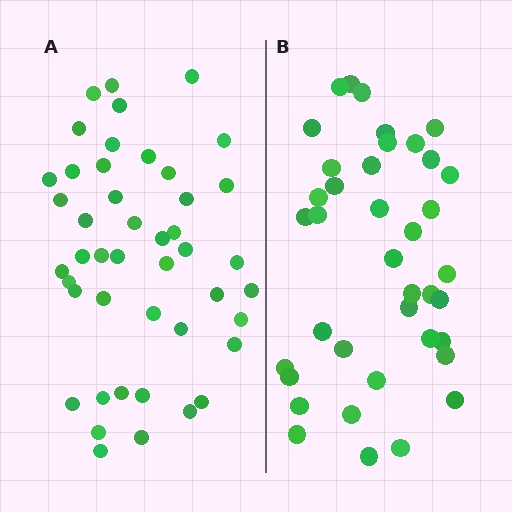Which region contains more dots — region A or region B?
Region A (the left region) has more dots.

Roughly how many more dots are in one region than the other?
Region A has about 6 more dots than region B.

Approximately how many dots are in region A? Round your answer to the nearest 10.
About 40 dots. (The exact count is 45, which rounds to 40.)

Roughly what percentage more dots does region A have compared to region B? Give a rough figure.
About 15% more.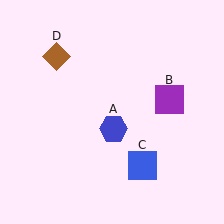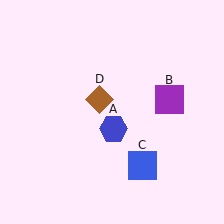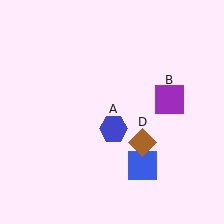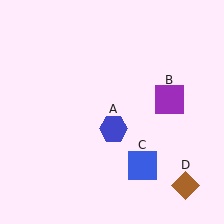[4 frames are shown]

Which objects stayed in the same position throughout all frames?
Blue hexagon (object A) and purple square (object B) and blue square (object C) remained stationary.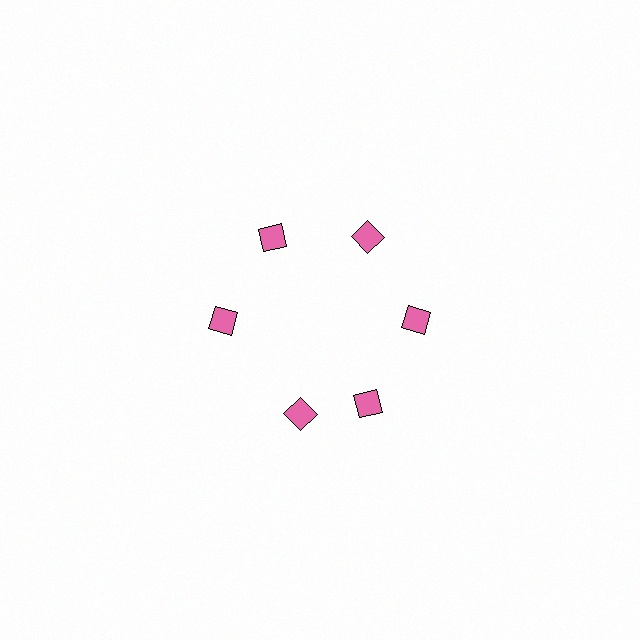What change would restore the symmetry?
The symmetry would be restored by rotating it back into even spacing with its neighbors so that all 6 diamonds sit at equal angles and equal distance from the center.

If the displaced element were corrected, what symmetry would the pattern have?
It would have 6-fold rotational symmetry — the pattern would map onto itself every 60 degrees.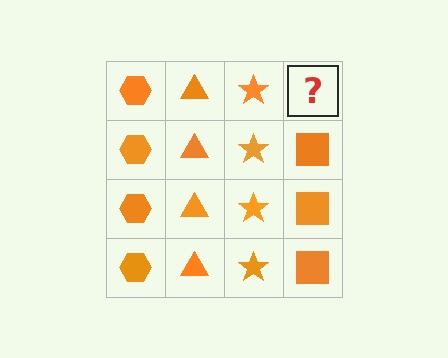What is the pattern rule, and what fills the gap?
The rule is that each column has a consistent shape. The gap should be filled with an orange square.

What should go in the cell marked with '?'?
The missing cell should contain an orange square.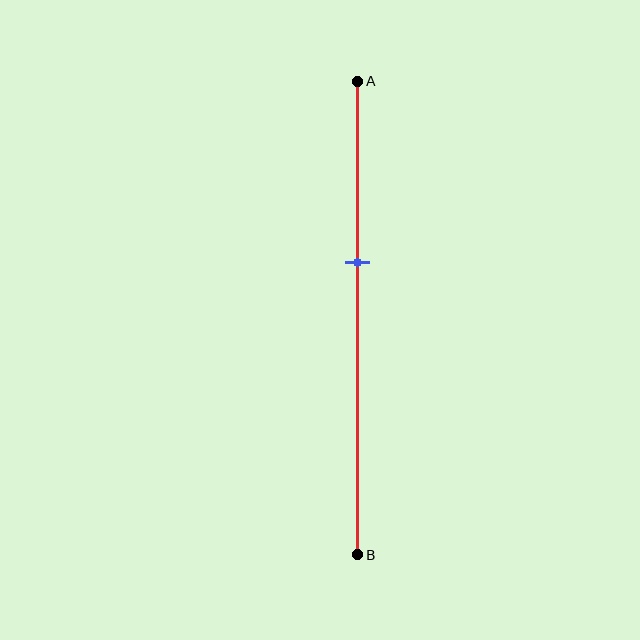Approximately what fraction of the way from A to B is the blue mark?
The blue mark is approximately 40% of the way from A to B.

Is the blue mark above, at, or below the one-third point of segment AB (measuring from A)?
The blue mark is below the one-third point of segment AB.